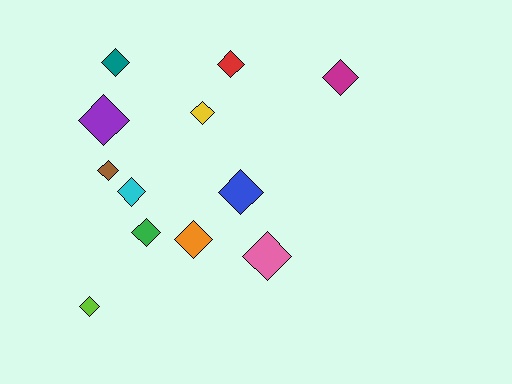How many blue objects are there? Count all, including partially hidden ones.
There is 1 blue object.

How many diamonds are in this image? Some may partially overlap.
There are 12 diamonds.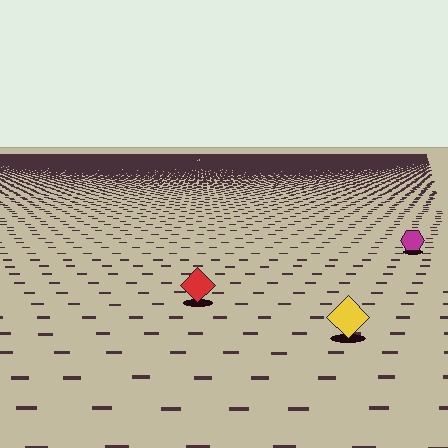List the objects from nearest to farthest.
From nearest to farthest: the yellow diamond, the red diamond, the magenta hexagon.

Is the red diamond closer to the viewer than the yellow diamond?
No. The yellow diamond is closer — you can tell from the texture gradient: the ground texture is coarser near it.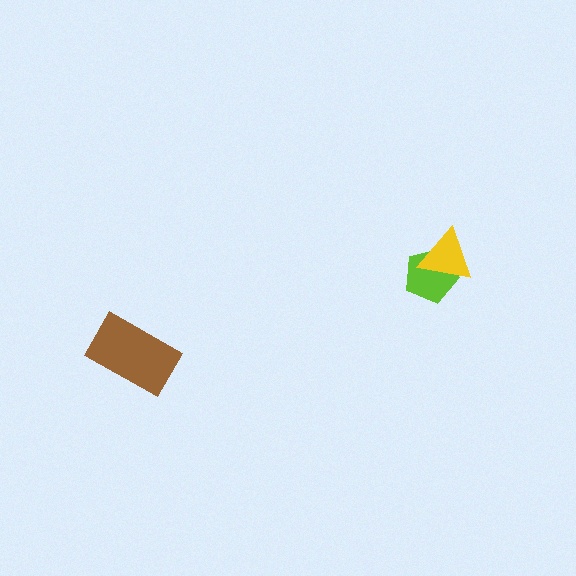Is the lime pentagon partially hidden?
Yes, it is partially covered by another shape.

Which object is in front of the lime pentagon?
The yellow triangle is in front of the lime pentagon.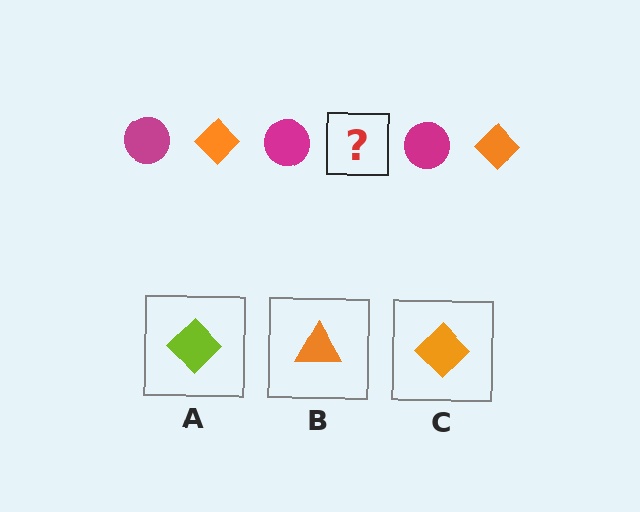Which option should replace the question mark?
Option C.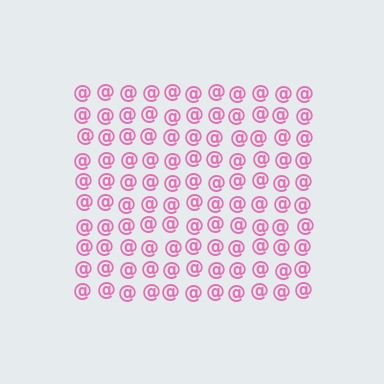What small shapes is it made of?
It is made of small at signs.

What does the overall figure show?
The overall figure shows a square.